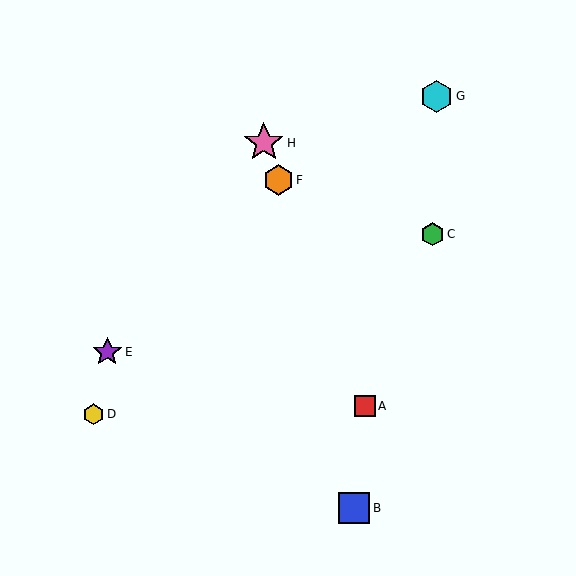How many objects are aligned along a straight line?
3 objects (A, F, H) are aligned along a straight line.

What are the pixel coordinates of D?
Object D is at (93, 414).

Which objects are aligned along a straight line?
Objects A, F, H are aligned along a straight line.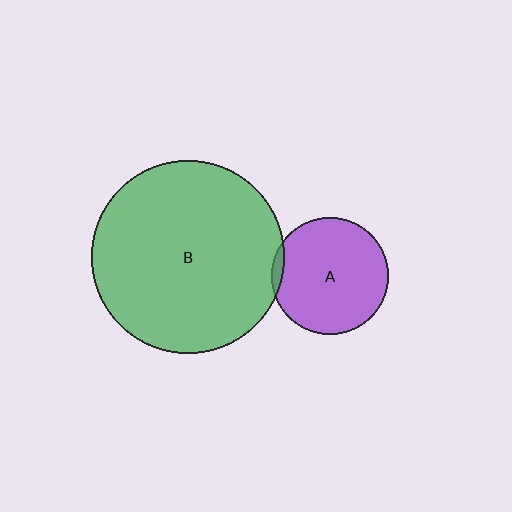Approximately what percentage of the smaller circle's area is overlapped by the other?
Approximately 5%.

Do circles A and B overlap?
Yes.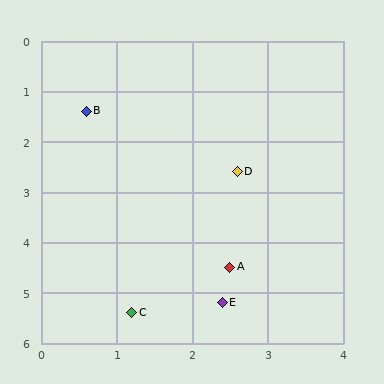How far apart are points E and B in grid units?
Points E and B are about 4.2 grid units apart.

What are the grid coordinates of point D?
Point D is at approximately (2.6, 2.6).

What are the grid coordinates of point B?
Point B is at approximately (0.6, 1.4).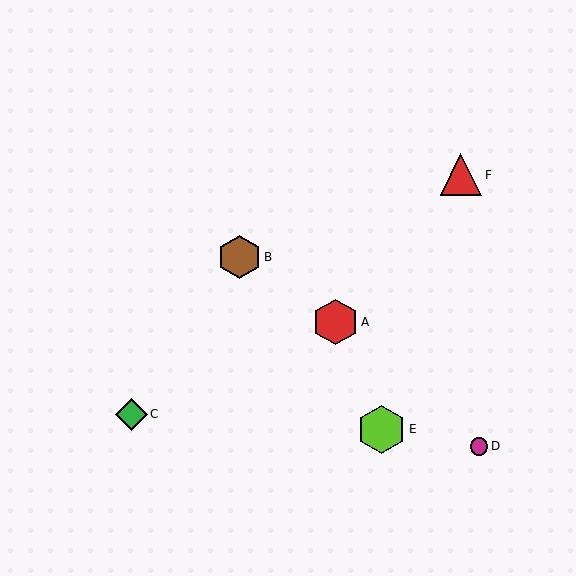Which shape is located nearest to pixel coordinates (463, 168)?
The red triangle (labeled F) at (461, 175) is nearest to that location.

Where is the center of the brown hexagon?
The center of the brown hexagon is at (240, 257).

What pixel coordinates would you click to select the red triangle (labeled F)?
Click at (461, 175) to select the red triangle F.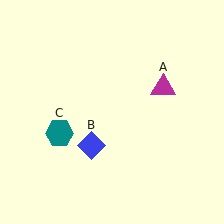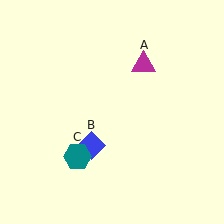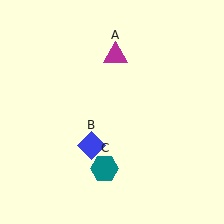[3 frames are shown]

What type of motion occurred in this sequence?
The magenta triangle (object A), teal hexagon (object C) rotated counterclockwise around the center of the scene.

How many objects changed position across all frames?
2 objects changed position: magenta triangle (object A), teal hexagon (object C).